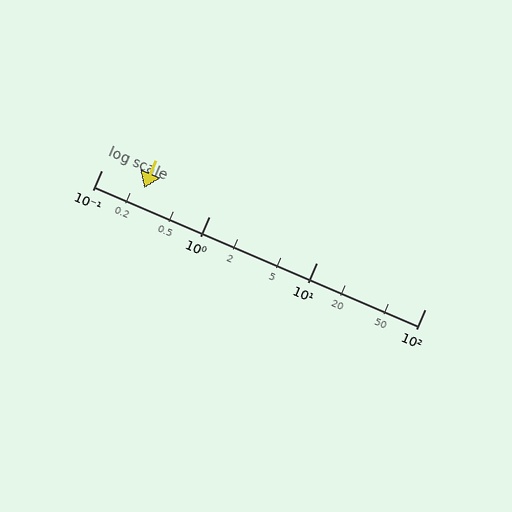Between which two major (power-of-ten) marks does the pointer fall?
The pointer is between 0.1 and 1.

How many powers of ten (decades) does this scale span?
The scale spans 3 decades, from 0.1 to 100.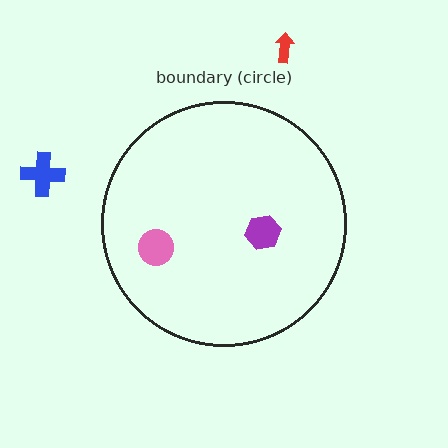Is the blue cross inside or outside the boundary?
Outside.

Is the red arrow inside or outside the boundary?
Outside.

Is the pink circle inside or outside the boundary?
Inside.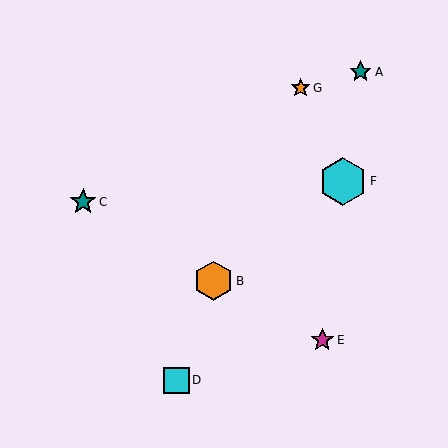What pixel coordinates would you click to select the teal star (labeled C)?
Click at (83, 202) to select the teal star C.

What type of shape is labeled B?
Shape B is an orange hexagon.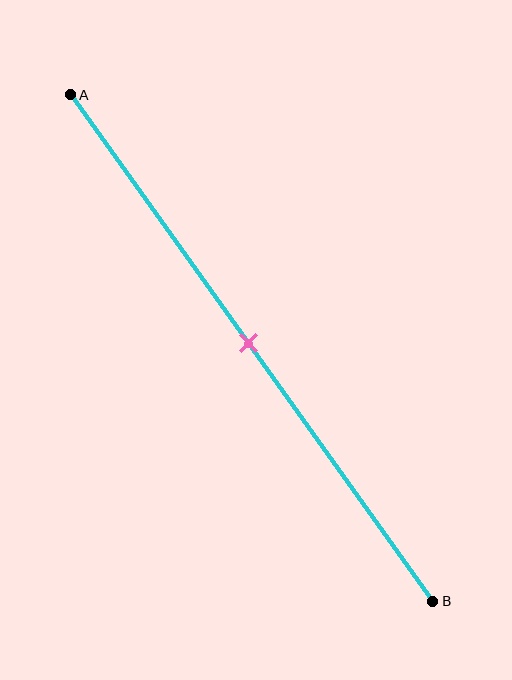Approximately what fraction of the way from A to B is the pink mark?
The pink mark is approximately 50% of the way from A to B.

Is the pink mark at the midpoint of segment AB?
Yes, the mark is approximately at the midpoint.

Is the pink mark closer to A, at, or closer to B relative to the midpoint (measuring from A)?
The pink mark is approximately at the midpoint of segment AB.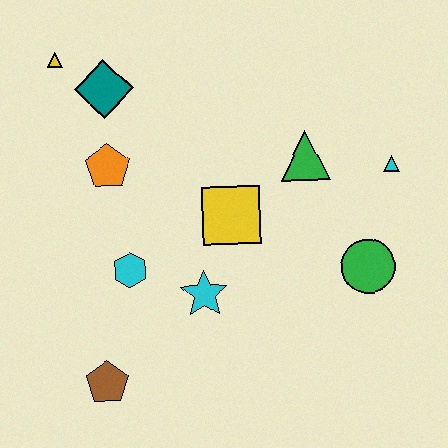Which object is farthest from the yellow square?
The yellow triangle is farthest from the yellow square.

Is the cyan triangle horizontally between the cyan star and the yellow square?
No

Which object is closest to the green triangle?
The cyan triangle is closest to the green triangle.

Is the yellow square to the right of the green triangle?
No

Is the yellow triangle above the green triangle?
Yes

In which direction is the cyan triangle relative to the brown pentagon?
The cyan triangle is to the right of the brown pentagon.